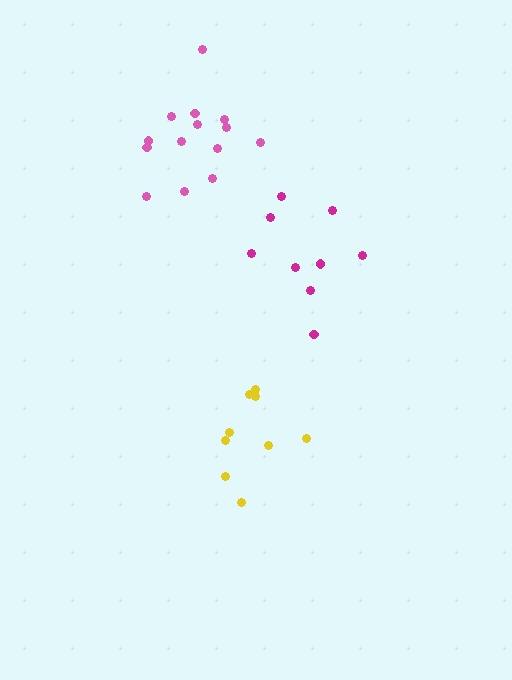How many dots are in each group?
Group 1: 9 dots, Group 2: 9 dots, Group 3: 14 dots (32 total).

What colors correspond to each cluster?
The clusters are colored: magenta, yellow, pink.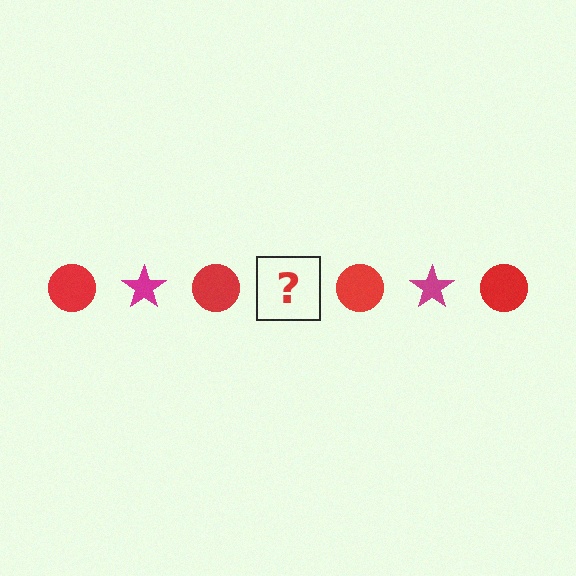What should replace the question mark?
The question mark should be replaced with a magenta star.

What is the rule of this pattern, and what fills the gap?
The rule is that the pattern alternates between red circle and magenta star. The gap should be filled with a magenta star.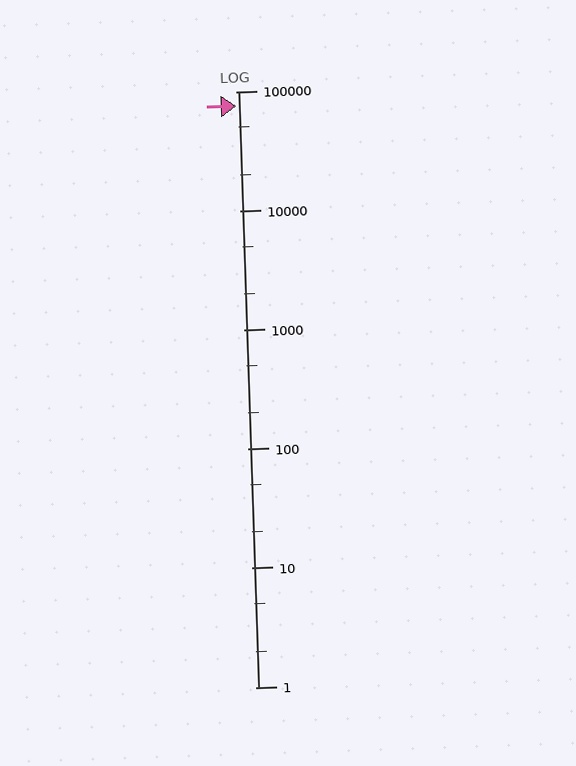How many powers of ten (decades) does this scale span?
The scale spans 5 decades, from 1 to 100000.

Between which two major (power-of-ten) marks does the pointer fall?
The pointer is between 10000 and 100000.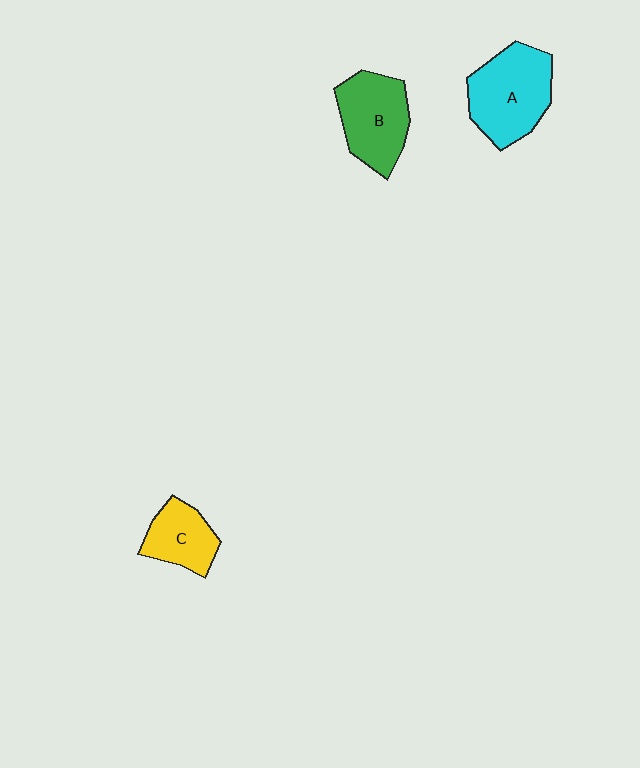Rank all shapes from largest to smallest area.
From largest to smallest: A (cyan), B (green), C (yellow).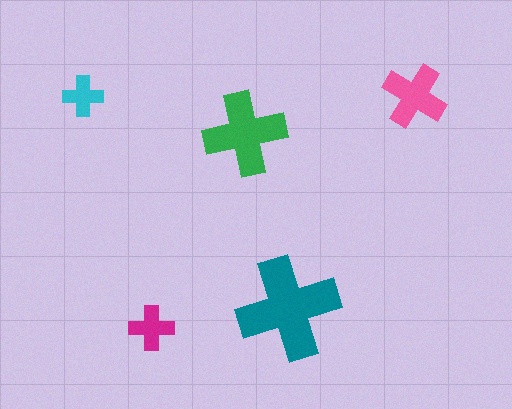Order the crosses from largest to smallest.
the teal one, the green one, the pink one, the magenta one, the cyan one.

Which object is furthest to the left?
The cyan cross is leftmost.